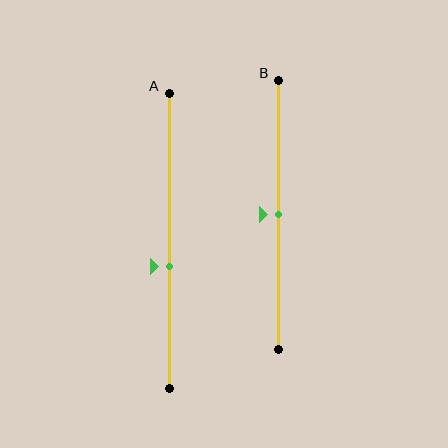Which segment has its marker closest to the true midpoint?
Segment B has its marker closest to the true midpoint.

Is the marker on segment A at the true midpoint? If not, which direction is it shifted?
No, the marker on segment A is shifted downward by about 9% of the segment length.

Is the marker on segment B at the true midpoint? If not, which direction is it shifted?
Yes, the marker on segment B is at the true midpoint.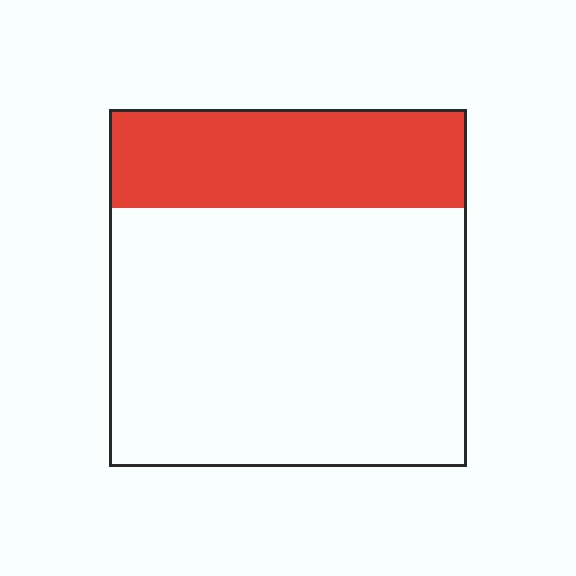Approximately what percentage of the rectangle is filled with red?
Approximately 30%.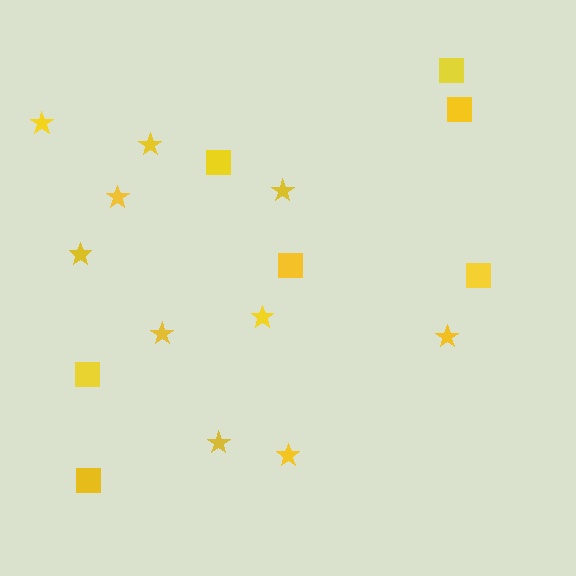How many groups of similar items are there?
There are 2 groups: one group of squares (7) and one group of stars (10).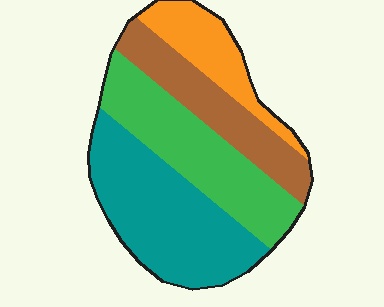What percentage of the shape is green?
Green covers 29% of the shape.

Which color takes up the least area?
Orange, at roughly 15%.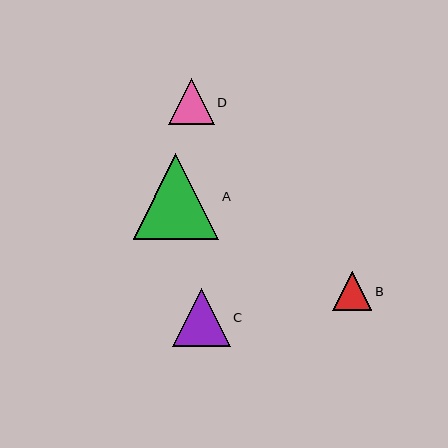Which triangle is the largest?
Triangle A is the largest with a size of approximately 85 pixels.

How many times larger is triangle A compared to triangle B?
Triangle A is approximately 2.2 times the size of triangle B.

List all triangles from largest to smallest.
From largest to smallest: A, C, D, B.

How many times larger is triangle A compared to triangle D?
Triangle A is approximately 1.9 times the size of triangle D.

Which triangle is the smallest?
Triangle B is the smallest with a size of approximately 39 pixels.